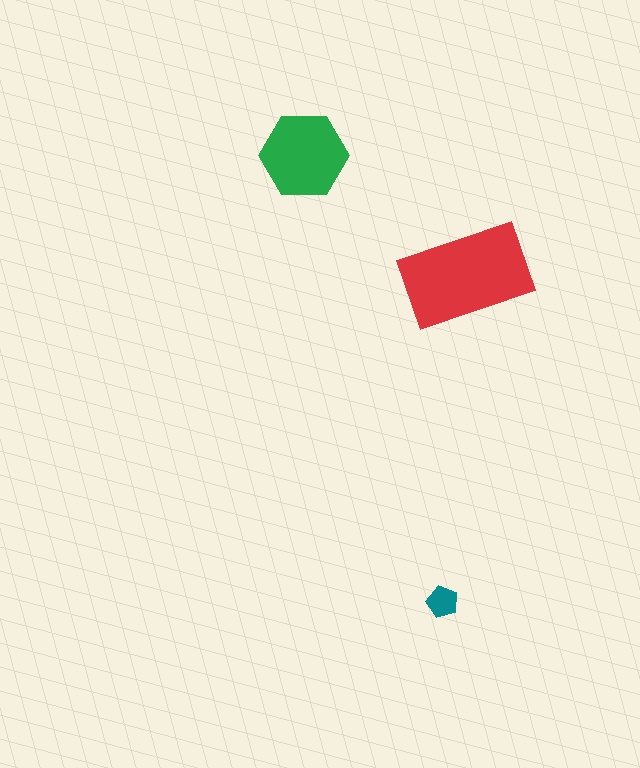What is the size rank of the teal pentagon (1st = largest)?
3rd.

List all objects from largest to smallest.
The red rectangle, the green hexagon, the teal pentagon.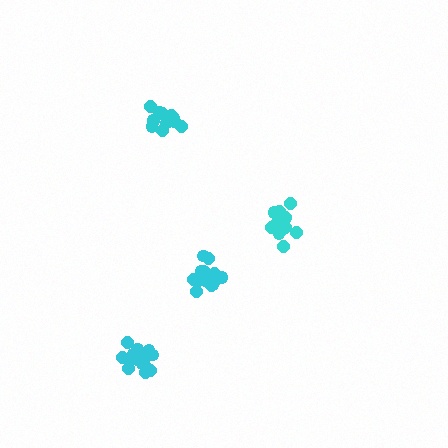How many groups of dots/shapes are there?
There are 4 groups.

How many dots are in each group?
Group 1: 15 dots, Group 2: 20 dots, Group 3: 15 dots, Group 4: 16 dots (66 total).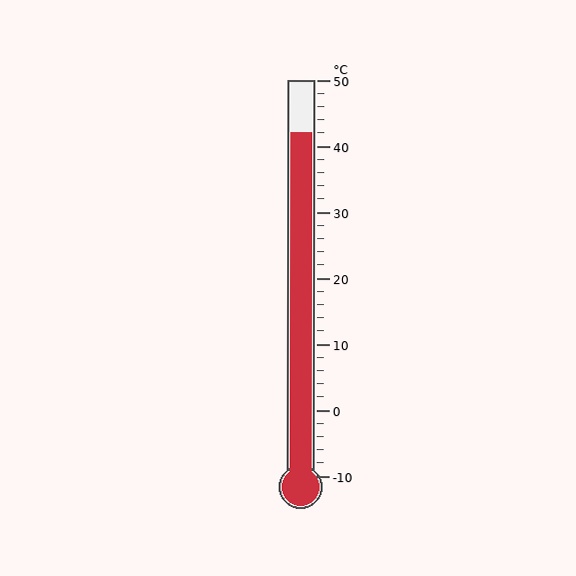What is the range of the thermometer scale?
The thermometer scale ranges from -10°C to 50°C.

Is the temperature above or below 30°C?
The temperature is above 30°C.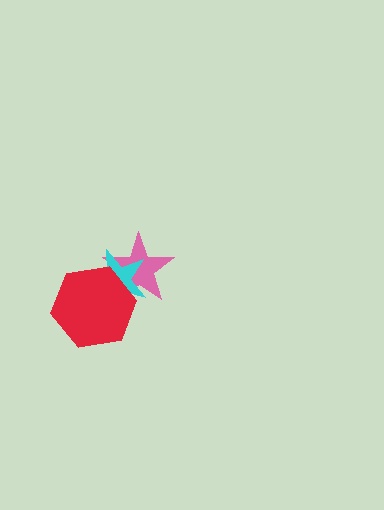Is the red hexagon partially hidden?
No, no other shape covers it.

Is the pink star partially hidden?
Yes, it is partially covered by another shape.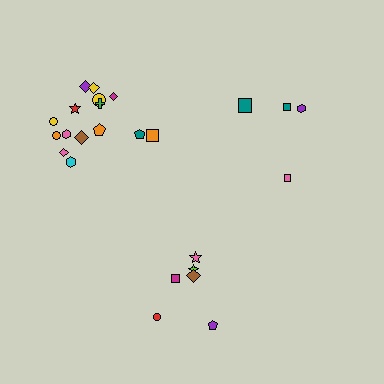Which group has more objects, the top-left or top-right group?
The top-left group.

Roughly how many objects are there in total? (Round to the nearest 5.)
Roughly 25 objects in total.